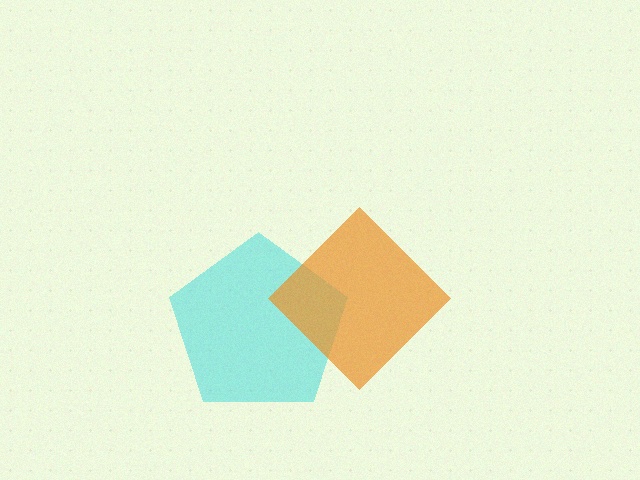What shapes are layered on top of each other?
The layered shapes are: a cyan pentagon, an orange diamond.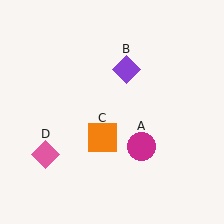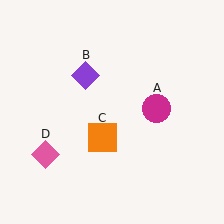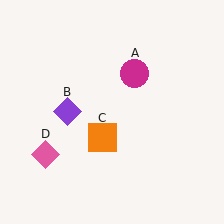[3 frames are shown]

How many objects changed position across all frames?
2 objects changed position: magenta circle (object A), purple diamond (object B).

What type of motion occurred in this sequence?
The magenta circle (object A), purple diamond (object B) rotated counterclockwise around the center of the scene.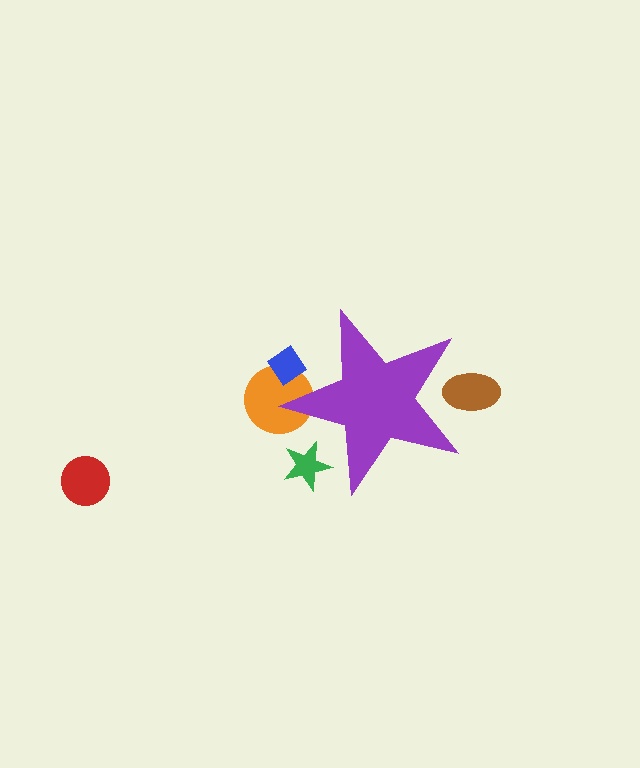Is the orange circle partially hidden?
Yes, the orange circle is partially hidden behind the purple star.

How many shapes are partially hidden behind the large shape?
4 shapes are partially hidden.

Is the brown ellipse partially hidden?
Yes, the brown ellipse is partially hidden behind the purple star.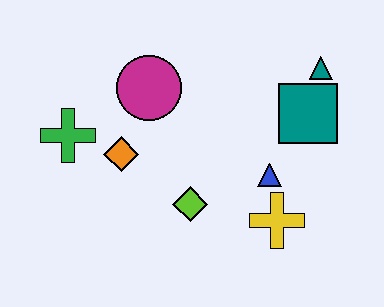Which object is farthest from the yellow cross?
The green cross is farthest from the yellow cross.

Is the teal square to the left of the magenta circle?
No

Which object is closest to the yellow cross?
The blue triangle is closest to the yellow cross.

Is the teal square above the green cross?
Yes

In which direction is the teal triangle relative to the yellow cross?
The teal triangle is above the yellow cross.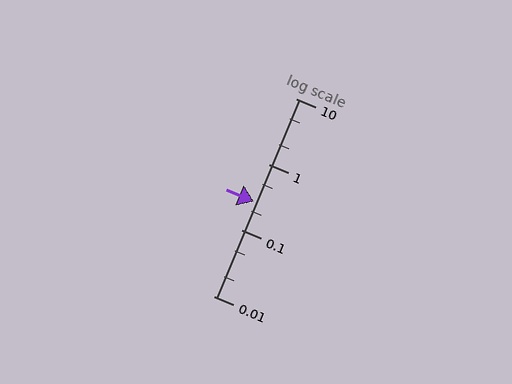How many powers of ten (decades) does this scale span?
The scale spans 3 decades, from 0.01 to 10.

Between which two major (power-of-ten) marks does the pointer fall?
The pointer is between 0.1 and 1.